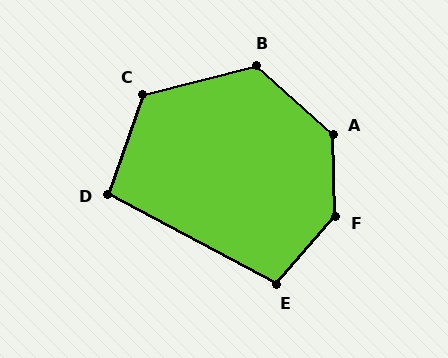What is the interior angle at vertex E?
Approximately 103 degrees (obtuse).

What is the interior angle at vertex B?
Approximately 124 degrees (obtuse).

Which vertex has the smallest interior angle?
D, at approximately 99 degrees.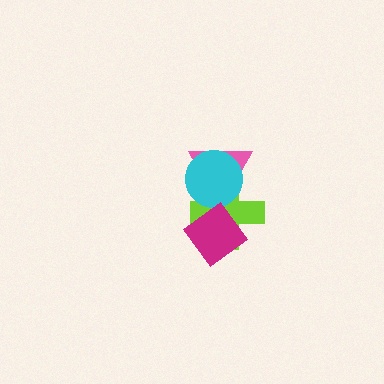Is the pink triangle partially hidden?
Yes, it is partially covered by another shape.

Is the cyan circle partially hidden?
No, no other shape covers it.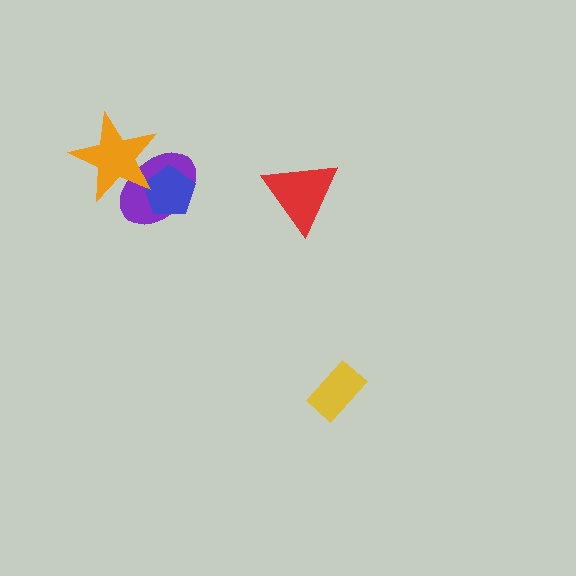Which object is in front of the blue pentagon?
The orange star is in front of the blue pentagon.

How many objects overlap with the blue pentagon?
2 objects overlap with the blue pentagon.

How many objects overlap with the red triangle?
0 objects overlap with the red triangle.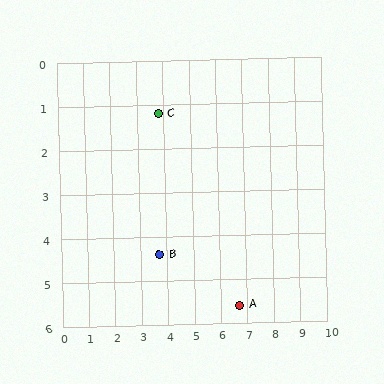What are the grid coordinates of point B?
Point B is at approximately (3.7, 4.4).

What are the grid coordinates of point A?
Point A is at approximately (6.7, 5.6).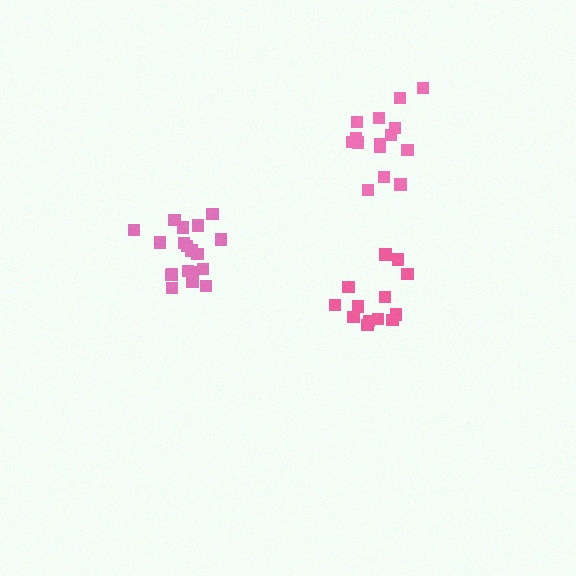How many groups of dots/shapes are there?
There are 3 groups.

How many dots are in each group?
Group 1: 15 dots, Group 2: 19 dots, Group 3: 13 dots (47 total).